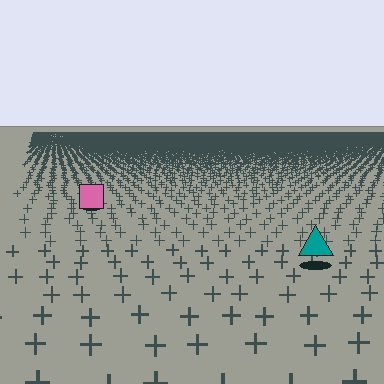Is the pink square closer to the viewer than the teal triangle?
No. The teal triangle is closer — you can tell from the texture gradient: the ground texture is coarser near it.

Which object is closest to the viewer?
The teal triangle is closest. The texture marks near it are larger and more spread out.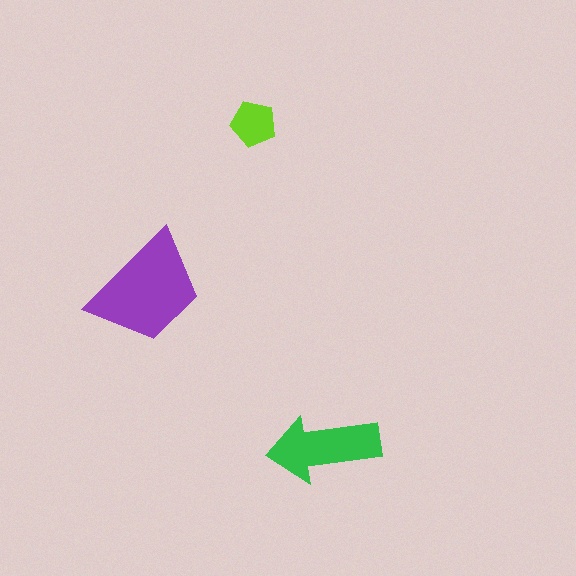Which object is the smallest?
The lime pentagon.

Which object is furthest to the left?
The purple trapezoid is leftmost.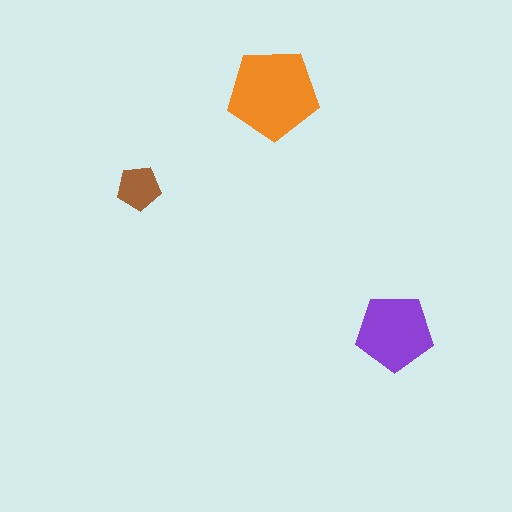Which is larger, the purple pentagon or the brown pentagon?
The purple one.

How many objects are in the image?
There are 3 objects in the image.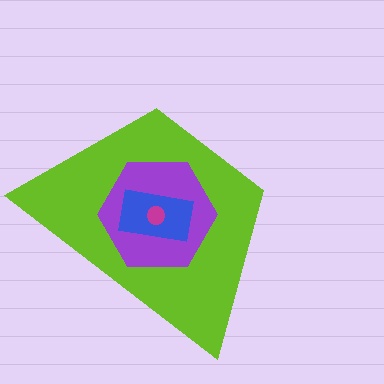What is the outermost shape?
The lime trapezoid.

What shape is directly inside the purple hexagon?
The blue rectangle.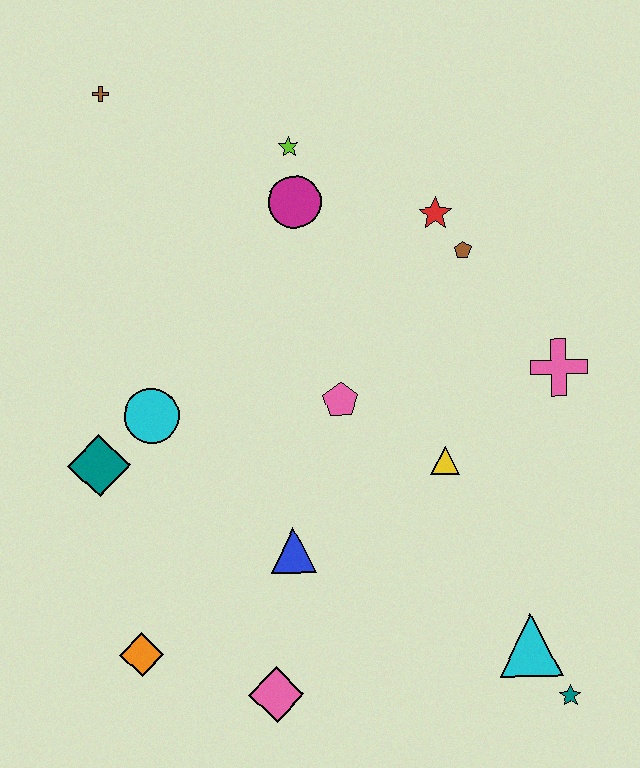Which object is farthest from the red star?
The orange diamond is farthest from the red star.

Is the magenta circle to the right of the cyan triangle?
No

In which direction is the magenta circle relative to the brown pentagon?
The magenta circle is to the left of the brown pentagon.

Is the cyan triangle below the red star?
Yes